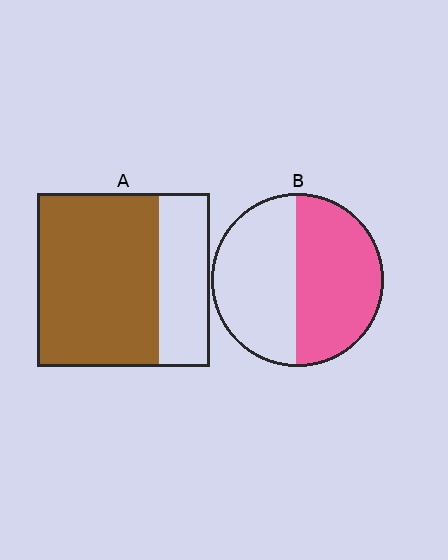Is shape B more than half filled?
Roughly half.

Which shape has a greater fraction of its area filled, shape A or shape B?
Shape A.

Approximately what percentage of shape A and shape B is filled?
A is approximately 70% and B is approximately 50%.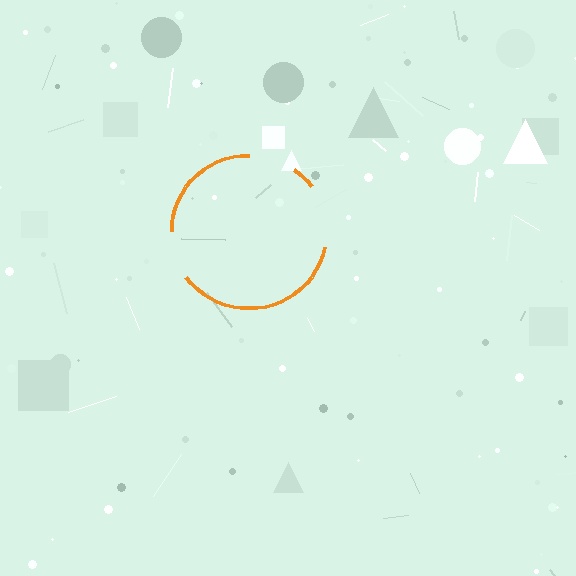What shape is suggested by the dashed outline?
The dashed outline suggests a circle.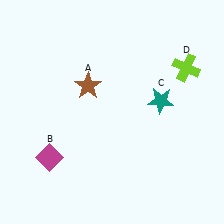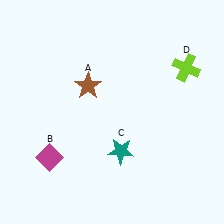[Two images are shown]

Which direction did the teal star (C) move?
The teal star (C) moved down.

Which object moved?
The teal star (C) moved down.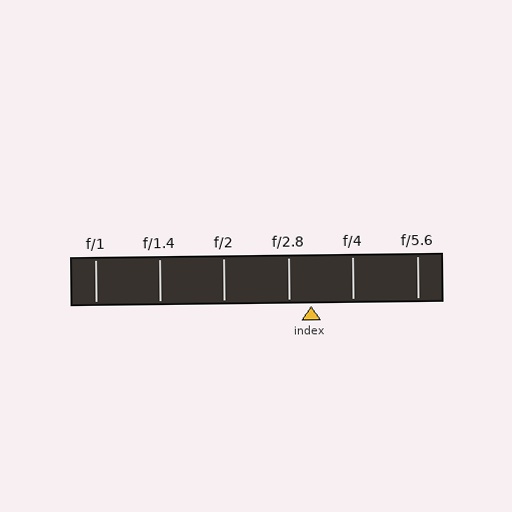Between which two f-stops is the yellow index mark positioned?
The index mark is between f/2.8 and f/4.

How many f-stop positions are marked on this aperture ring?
There are 6 f-stop positions marked.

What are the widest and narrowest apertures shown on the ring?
The widest aperture shown is f/1 and the narrowest is f/5.6.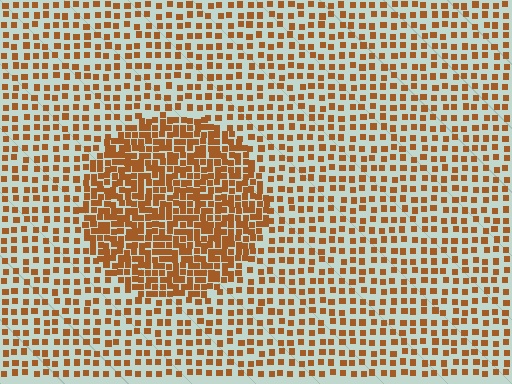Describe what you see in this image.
The image contains small brown elements arranged at two different densities. A circle-shaped region is visible where the elements are more densely packed than the surrounding area.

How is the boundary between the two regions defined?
The boundary is defined by a change in element density (approximately 2.2x ratio). All elements are the same color, size, and shape.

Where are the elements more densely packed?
The elements are more densely packed inside the circle boundary.